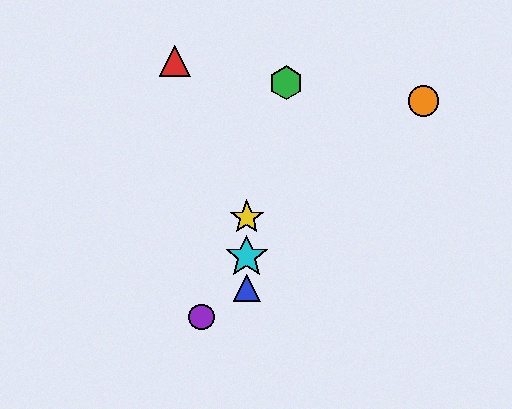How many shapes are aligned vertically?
3 shapes (the blue triangle, the yellow star, the cyan star) are aligned vertically.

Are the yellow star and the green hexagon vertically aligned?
No, the yellow star is at x≈247 and the green hexagon is at x≈286.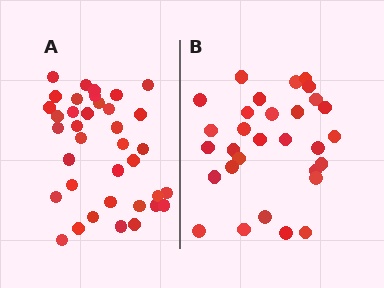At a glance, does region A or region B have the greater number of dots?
Region A (the left region) has more dots.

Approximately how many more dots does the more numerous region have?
Region A has roughly 8 or so more dots than region B.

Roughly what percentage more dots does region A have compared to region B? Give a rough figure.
About 25% more.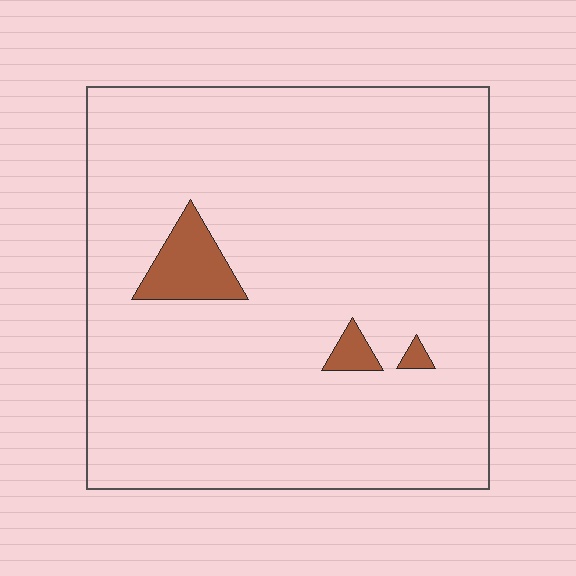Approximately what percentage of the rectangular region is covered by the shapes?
Approximately 5%.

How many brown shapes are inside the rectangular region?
3.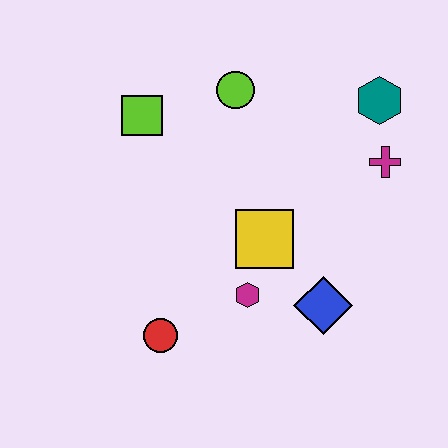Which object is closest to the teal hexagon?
The magenta cross is closest to the teal hexagon.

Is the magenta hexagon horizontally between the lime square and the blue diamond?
Yes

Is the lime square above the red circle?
Yes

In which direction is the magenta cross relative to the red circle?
The magenta cross is to the right of the red circle.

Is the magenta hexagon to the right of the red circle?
Yes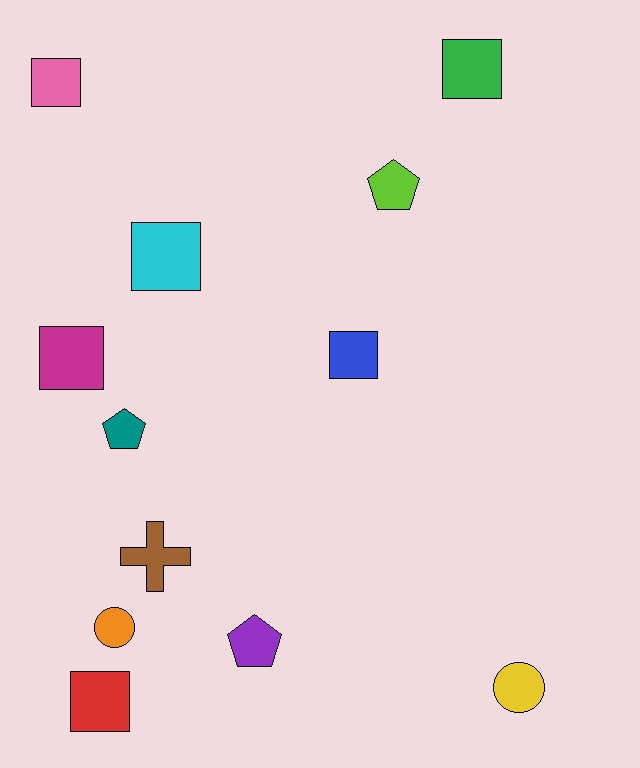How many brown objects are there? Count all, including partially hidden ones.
There is 1 brown object.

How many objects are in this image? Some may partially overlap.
There are 12 objects.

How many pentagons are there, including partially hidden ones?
There are 3 pentagons.